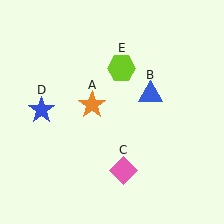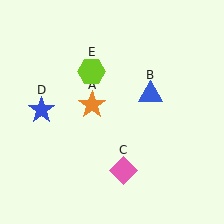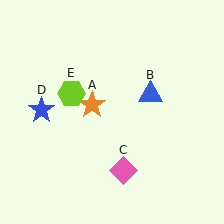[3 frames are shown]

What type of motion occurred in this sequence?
The lime hexagon (object E) rotated counterclockwise around the center of the scene.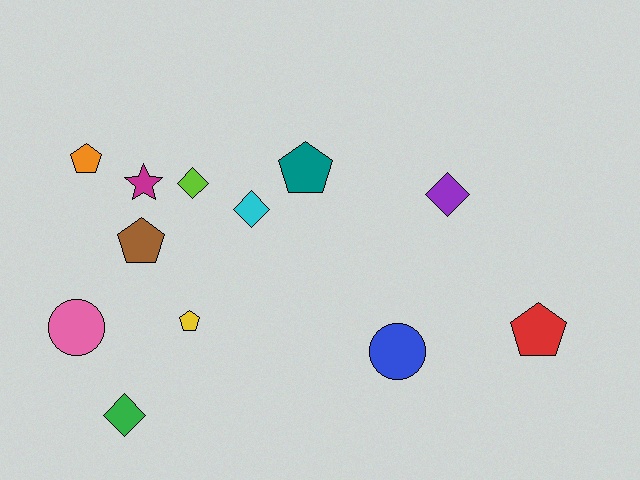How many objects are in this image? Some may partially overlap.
There are 12 objects.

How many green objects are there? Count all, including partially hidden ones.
There is 1 green object.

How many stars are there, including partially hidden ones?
There is 1 star.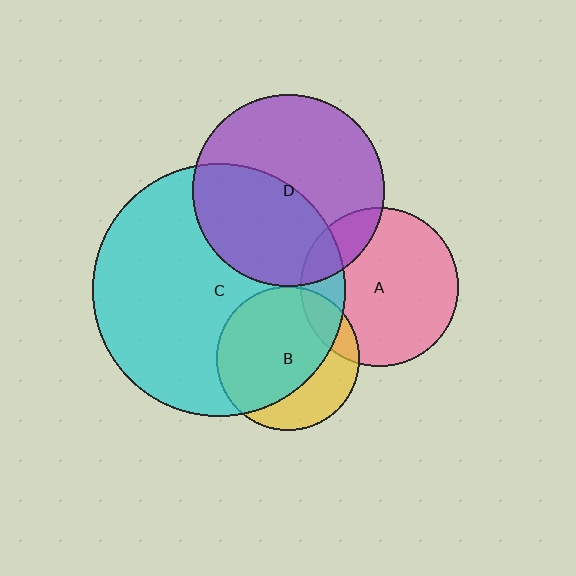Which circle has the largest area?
Circle C (cyan).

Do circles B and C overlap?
Yes.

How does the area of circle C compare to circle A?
Approximately 2.5 times.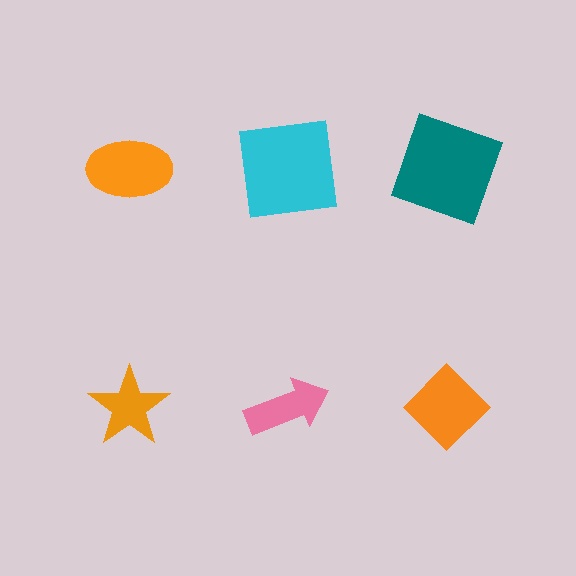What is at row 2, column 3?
An orange diamond.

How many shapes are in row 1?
3 shapes.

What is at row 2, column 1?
An orange star.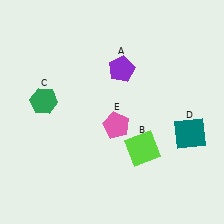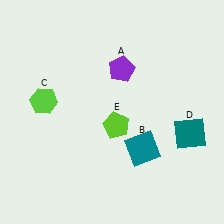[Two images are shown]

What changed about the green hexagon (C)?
In Image 1, C is green. In Image 2, it changed to lime.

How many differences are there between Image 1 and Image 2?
There are 3 differences between the two images.